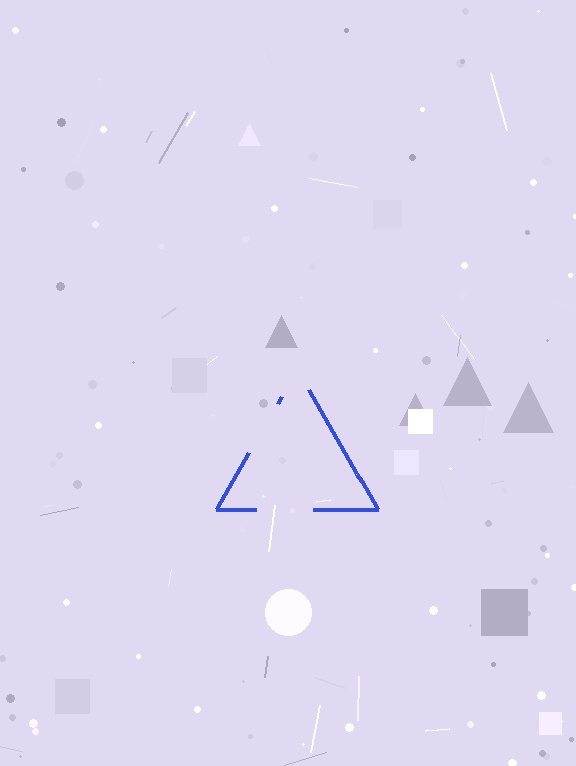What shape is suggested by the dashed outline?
The dashed outline suggests a triangle.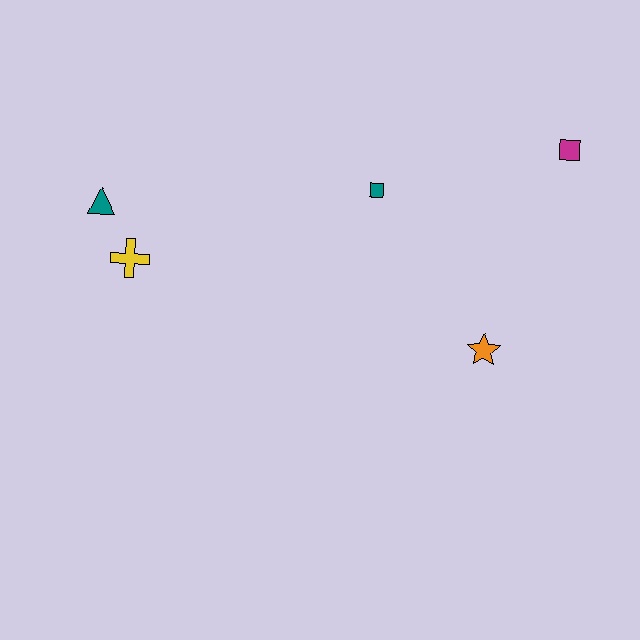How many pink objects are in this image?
There are no pink objects.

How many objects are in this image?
There are 5 objects.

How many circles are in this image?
There are no circles.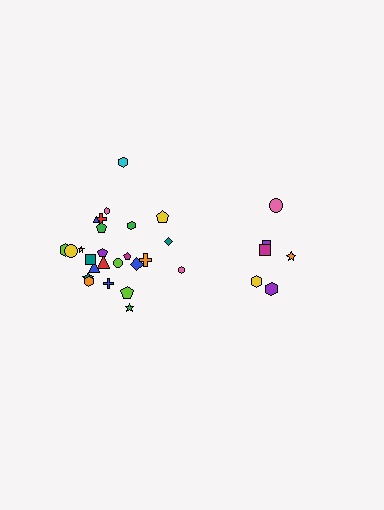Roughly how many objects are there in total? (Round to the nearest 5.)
Roughly 30 objects in total.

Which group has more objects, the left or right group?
The left group.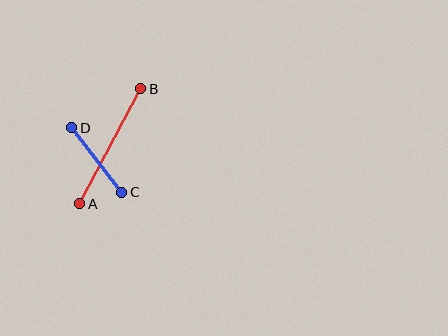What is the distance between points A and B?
The distance is approximately 130 pixels.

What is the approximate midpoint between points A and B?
The midpoint is at approximately (110, 146) pixels.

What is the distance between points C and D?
The distance is approximately 81 pixels.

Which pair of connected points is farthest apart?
Points A and B are farthest apart.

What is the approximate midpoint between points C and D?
The midpoint is at approximately (97, 160) pixels.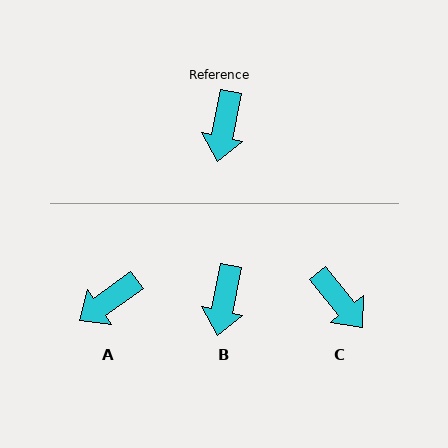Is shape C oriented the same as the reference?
No, it is off by about 51 degrees.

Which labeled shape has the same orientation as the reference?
B.